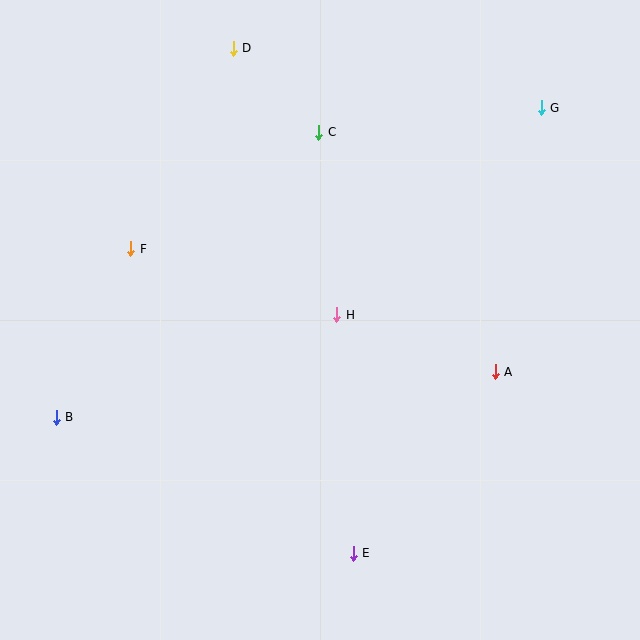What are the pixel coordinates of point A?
Point A is at (495, 372).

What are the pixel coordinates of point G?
Point G is at (541, 108).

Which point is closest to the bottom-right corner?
Point E is closest to the bottom-right corner.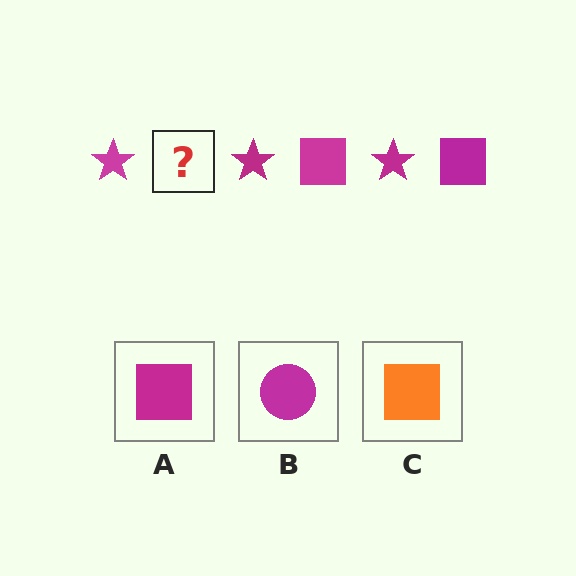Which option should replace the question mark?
Option A.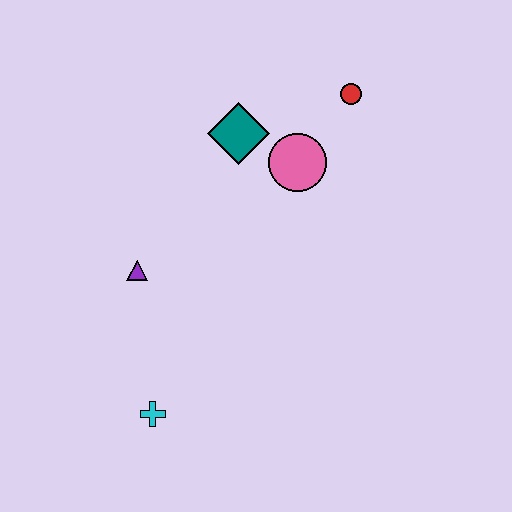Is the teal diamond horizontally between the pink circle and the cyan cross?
Yes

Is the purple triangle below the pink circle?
Yes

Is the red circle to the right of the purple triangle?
Yes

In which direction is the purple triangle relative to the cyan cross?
The purple triangle is above the cyan cross.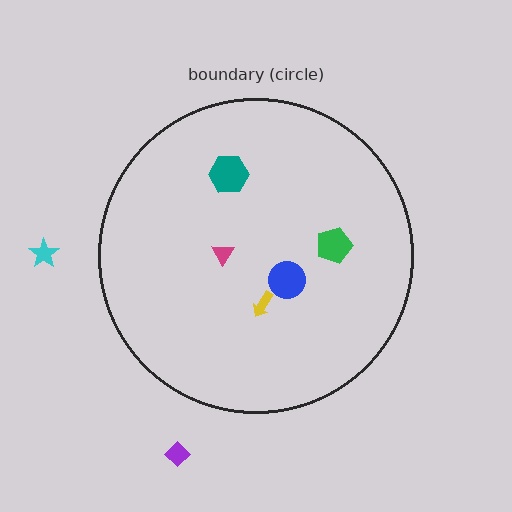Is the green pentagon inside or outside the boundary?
Inside.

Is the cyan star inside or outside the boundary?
Outside.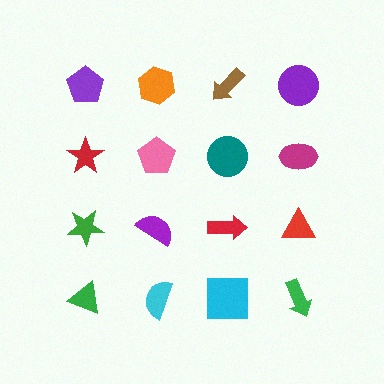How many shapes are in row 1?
4 shapes.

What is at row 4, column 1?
A green triangle.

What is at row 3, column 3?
A red arrow.